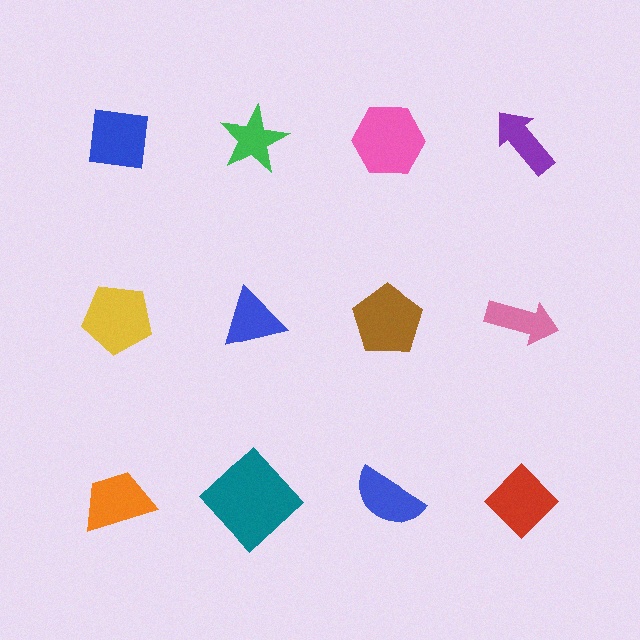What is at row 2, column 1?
A yellow pentagon.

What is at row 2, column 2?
A blue triangle.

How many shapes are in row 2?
4 shapes.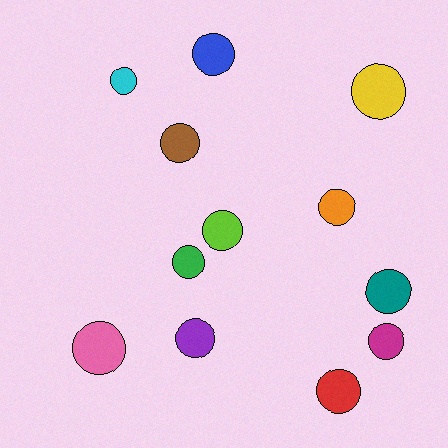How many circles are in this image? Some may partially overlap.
There are 12 circles.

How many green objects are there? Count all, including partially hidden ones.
There is 1 green object.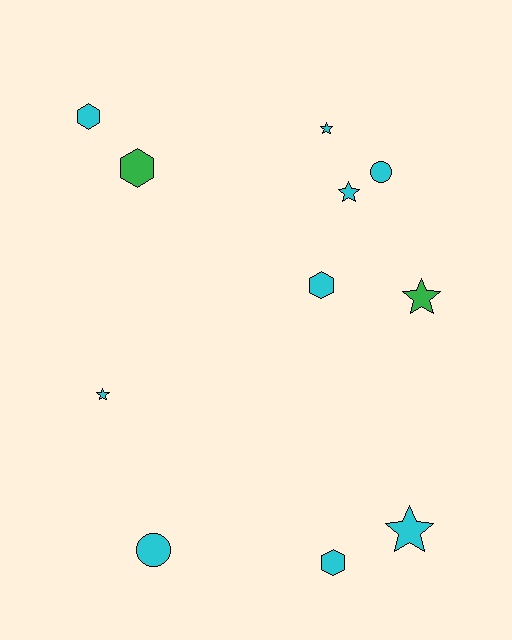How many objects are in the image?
There are 11 objects.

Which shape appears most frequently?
Star, with 5 objects.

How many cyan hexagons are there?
There are 3 cyan hexagons.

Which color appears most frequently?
Cyan, with 9 objects.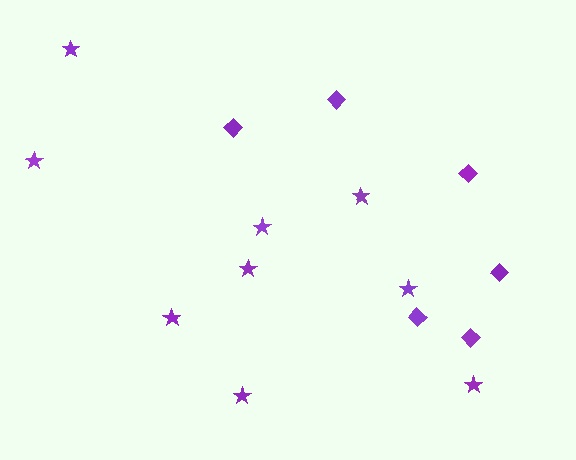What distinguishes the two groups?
There are 2 groups: one group of stars (9) and one group of diamonds (6).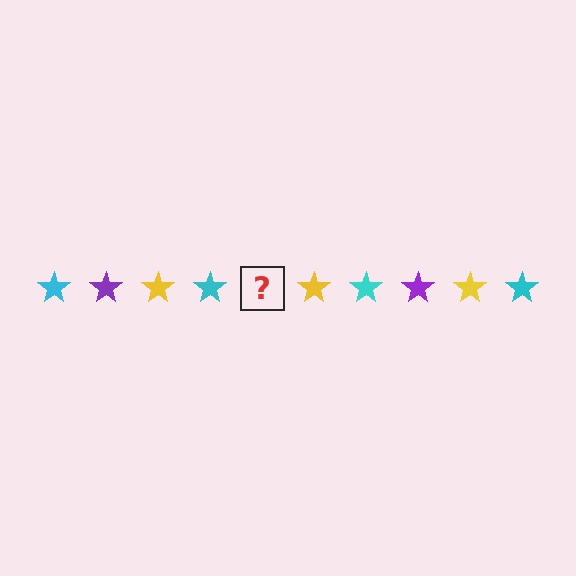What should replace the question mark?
The question mark should be replaced with a purple star.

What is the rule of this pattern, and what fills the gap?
The rule is that the pattern cycles through cyan, purple, yellow stars. The gap should be filled with a purple star.